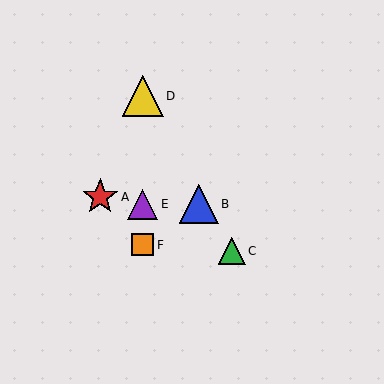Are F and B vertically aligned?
No, F is at x≈143 and B is at x≈199.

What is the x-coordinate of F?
Object F is at x≈143.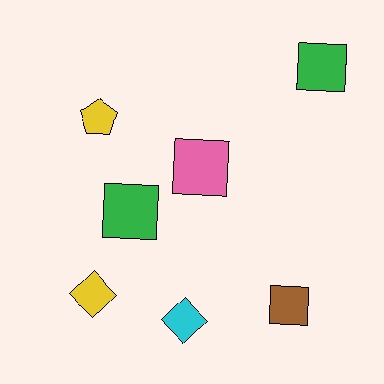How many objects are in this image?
There are 7 objects.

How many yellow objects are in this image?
There are 2 yellow objects.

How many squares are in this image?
There are 4 squares.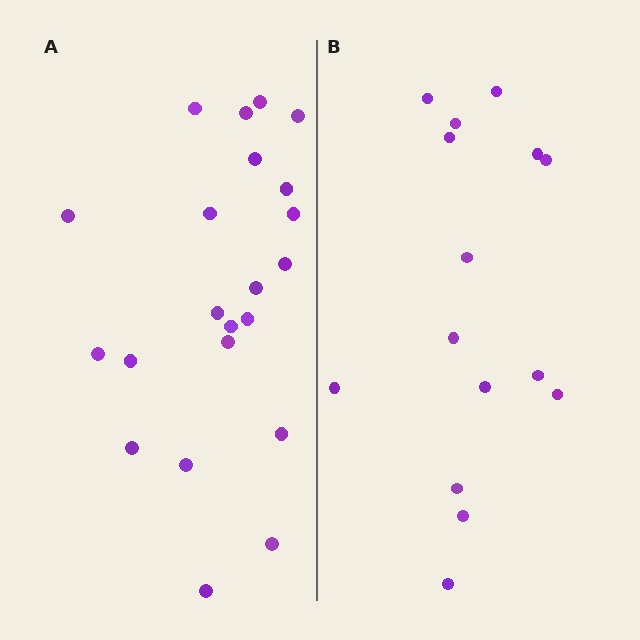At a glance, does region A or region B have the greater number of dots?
Region A (the left region) has more dots.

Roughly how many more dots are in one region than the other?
Region A has roughly 8 or so more dots than region B.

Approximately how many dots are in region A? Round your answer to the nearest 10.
About 20 dots. (The exact count is 22, which rounds to 20.)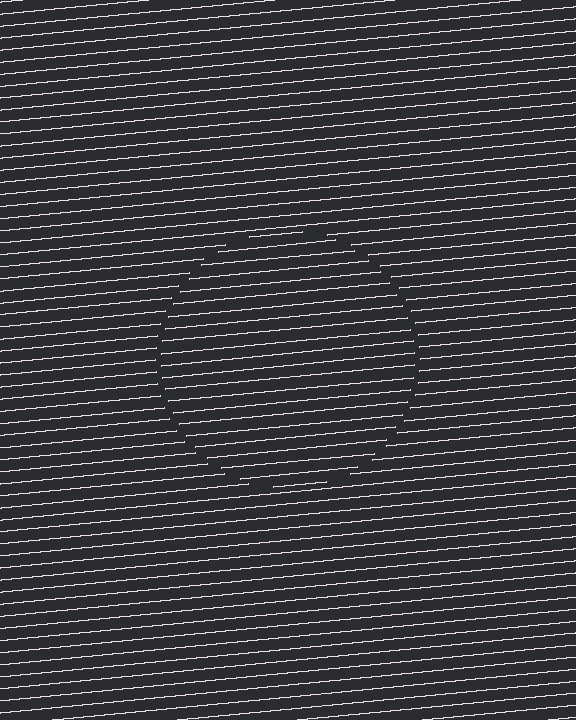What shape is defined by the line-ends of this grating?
An illusory circle. The interior of the shape contains the same grating, shifted by half a period — the contour is defined by the phase discontinuity where line-ends from the inner and outer gratings abut.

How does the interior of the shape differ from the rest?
The interior of the shape contains the same grating, shifted by half a period — the contour is defined by the phase discontinuity where line-ends from the inner and outer gratings abut.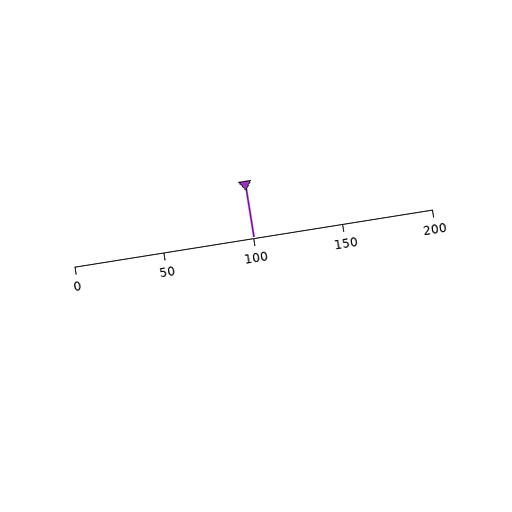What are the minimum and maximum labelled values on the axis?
The axis runs from 0 to 200.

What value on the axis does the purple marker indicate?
The marker indicates approximately 100.